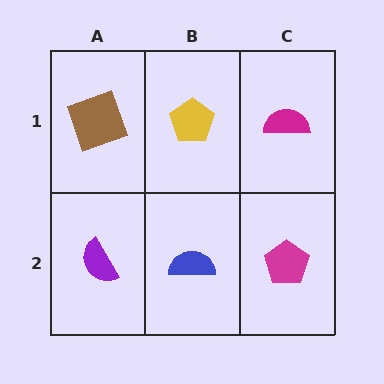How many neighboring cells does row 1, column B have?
3.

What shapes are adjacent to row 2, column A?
A brown square (row 1, column A), a blue semicircle (row 2, column B).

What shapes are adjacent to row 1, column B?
A blue semicircle (row 2, column B), a brown square (row 1, column A), a magenta semicircle (row 1, column C).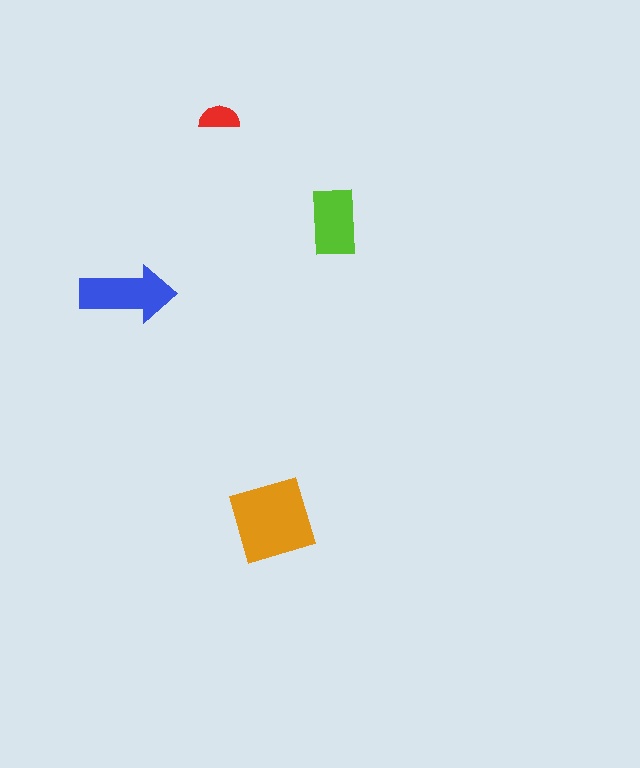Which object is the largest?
The orange diamond.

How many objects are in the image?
There are 4 objects in the image.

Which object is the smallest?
The red semicircle.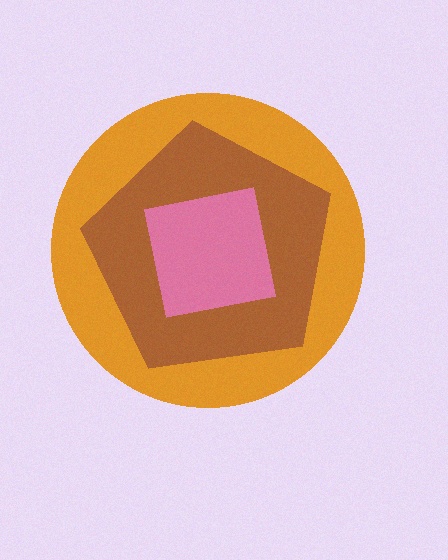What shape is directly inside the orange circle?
The brown pentagon.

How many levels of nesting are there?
3.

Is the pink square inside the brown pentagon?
Yes.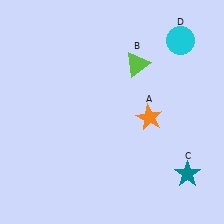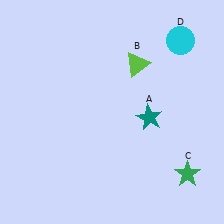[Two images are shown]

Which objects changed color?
A changed from orange to teal. C changed from teal to green.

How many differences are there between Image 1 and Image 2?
There are 2 differences between the two images.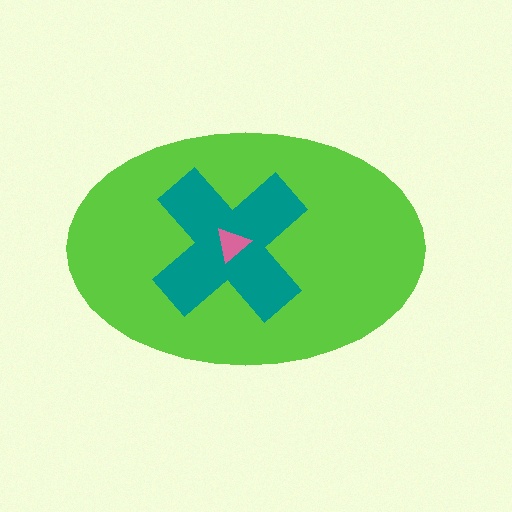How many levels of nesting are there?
3.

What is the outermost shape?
The lime ellipse.